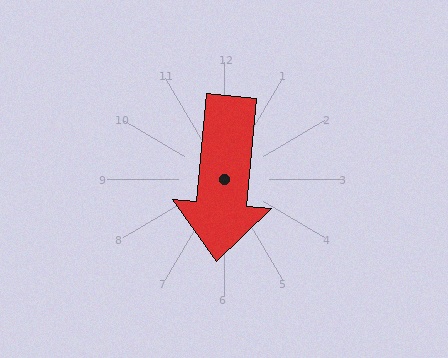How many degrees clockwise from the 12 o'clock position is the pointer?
Approximately 185 degrees.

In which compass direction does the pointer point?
South.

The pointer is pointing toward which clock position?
Roughly 6 o'clock.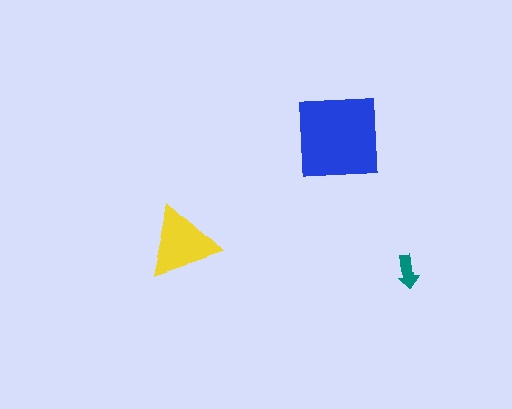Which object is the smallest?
The teal arrow.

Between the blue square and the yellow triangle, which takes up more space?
The blue square.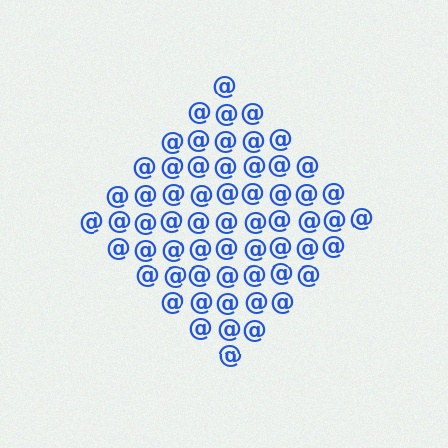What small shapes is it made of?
It is made of small at signs.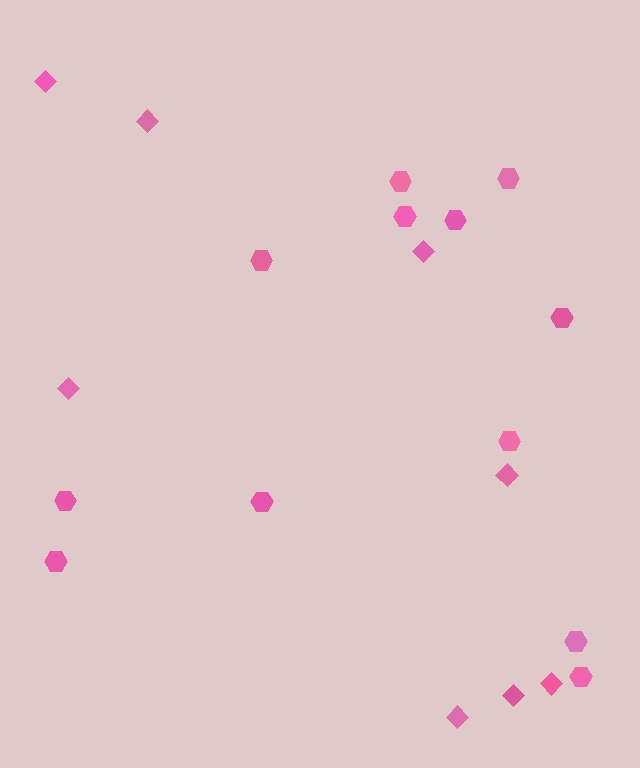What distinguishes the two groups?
There are 2 groups: one group of diamonds (8) and one group of hexagons (12).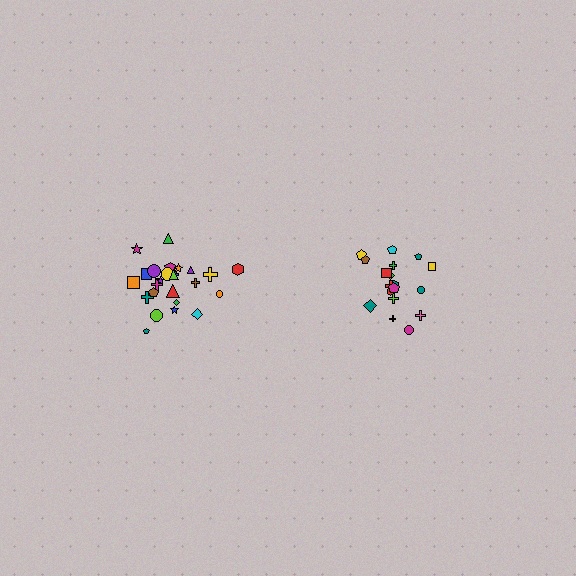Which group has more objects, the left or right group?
The left group.